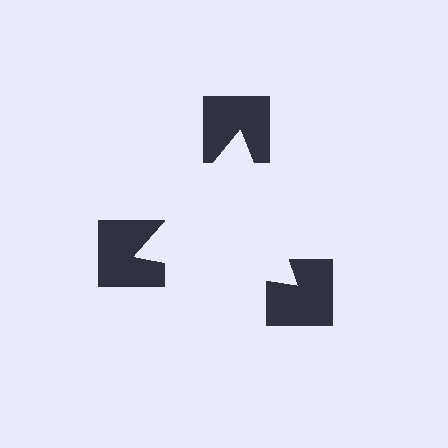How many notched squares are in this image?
There are 3 — one at each vertex of the illusory triangle.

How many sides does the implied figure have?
3 sides.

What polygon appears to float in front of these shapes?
An illusory triangle — its edges are inferred from the aligned wedge cuts in the notched squares, not physically drawn.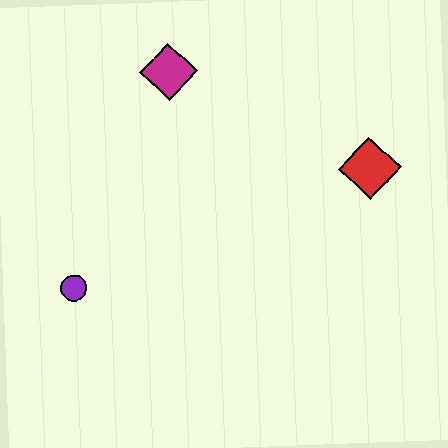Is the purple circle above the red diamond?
No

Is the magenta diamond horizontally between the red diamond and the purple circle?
Yes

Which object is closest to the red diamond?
The magenta diamond is closest to the red diamond.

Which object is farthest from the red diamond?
The purple circle is farthest from the red diamond.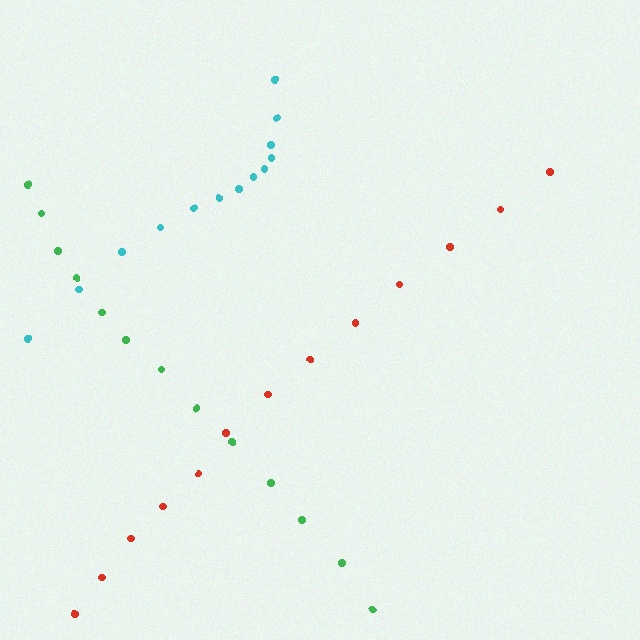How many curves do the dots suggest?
There are 3 distinct paths.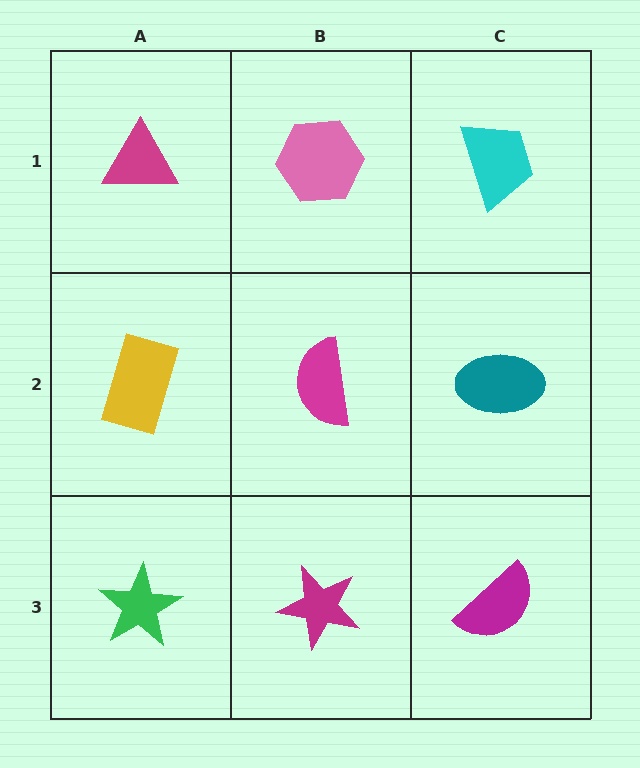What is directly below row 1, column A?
A yellow rectangle.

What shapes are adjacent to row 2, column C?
A cyan trapezoid (row 1, column C), a magenta semicircle (row 3, column C), a magenta semicircle (row 2, column B).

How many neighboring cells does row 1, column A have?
2.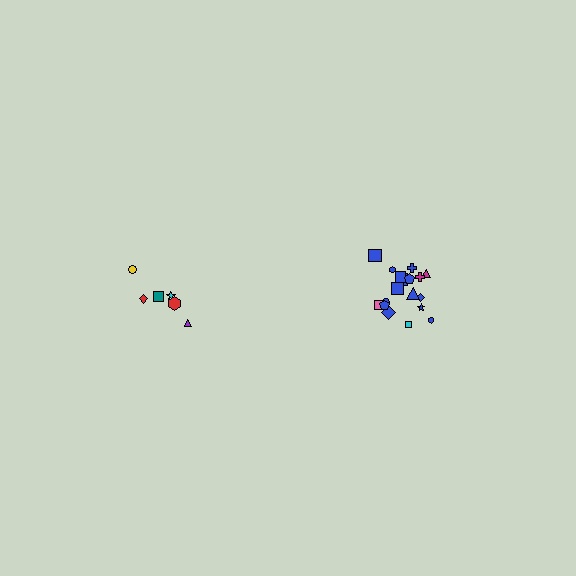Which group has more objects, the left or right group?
The right group.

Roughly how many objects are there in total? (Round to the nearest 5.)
Roughly 25 objects in total.